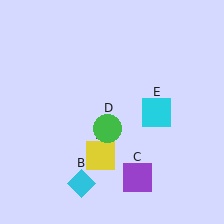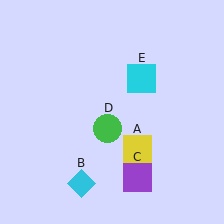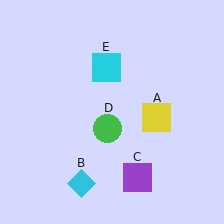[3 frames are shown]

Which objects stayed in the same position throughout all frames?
Cyan diamond (object B) and purple square (object C) and green circle (object D) remained stationary.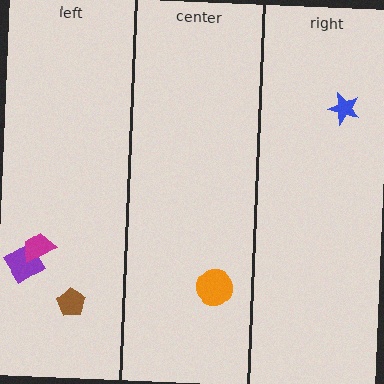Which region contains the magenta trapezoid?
The left region.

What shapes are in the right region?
The blue star.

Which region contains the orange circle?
The center region.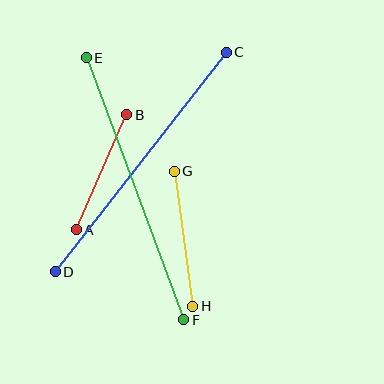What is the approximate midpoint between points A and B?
The midpoint is at approximately (102, 172) pixels.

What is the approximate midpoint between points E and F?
The midpoint is at approximately (135, 189) pixels.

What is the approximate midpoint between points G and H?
The midpoint is at approximately (184, 239) pixels.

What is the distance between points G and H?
The distance is approximately 136 pixels.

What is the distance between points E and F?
The distance is approximately 280 pixels.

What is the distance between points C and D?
The distance is approximately 278 pixels.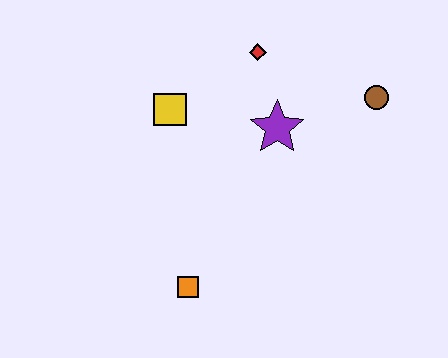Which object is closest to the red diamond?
The purple star is closest to the red diamond.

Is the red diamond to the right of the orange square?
Yes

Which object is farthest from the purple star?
The orange square is farthest from the purple star.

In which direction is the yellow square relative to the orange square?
The yellow square is above the orange square.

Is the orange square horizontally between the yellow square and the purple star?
Yes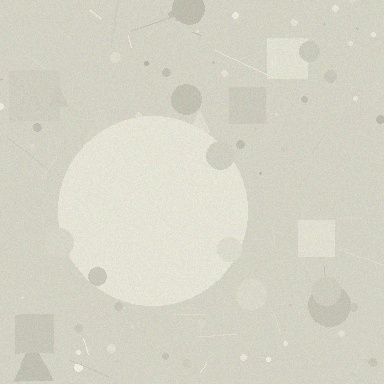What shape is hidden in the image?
A circle is hidden in the image.